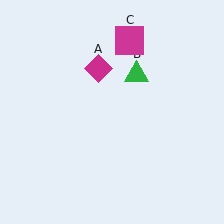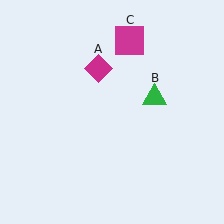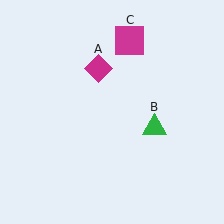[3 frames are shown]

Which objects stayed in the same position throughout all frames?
Magenta diamond (object A) and magenta square (object C) remained stationary.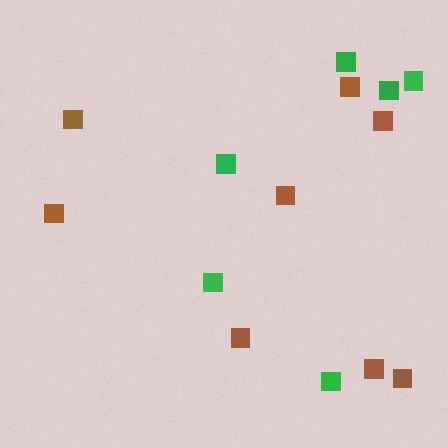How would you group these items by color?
There are 2 groups: one group of brown squares (8) and one group of green squares (6).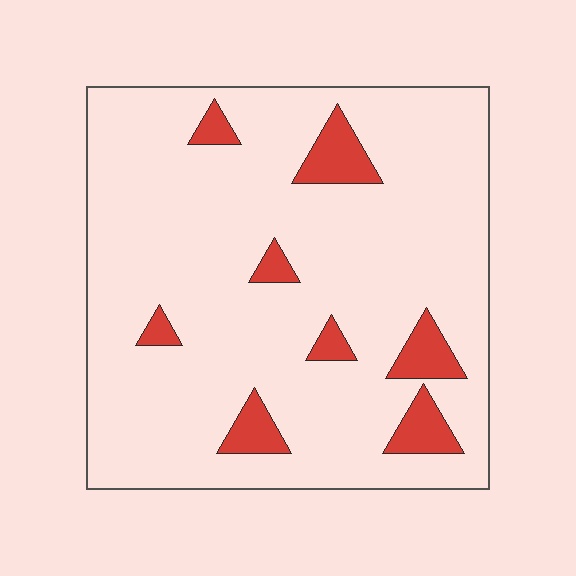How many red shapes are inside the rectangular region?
8.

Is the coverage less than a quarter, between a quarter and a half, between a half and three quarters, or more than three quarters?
Less than a quarter.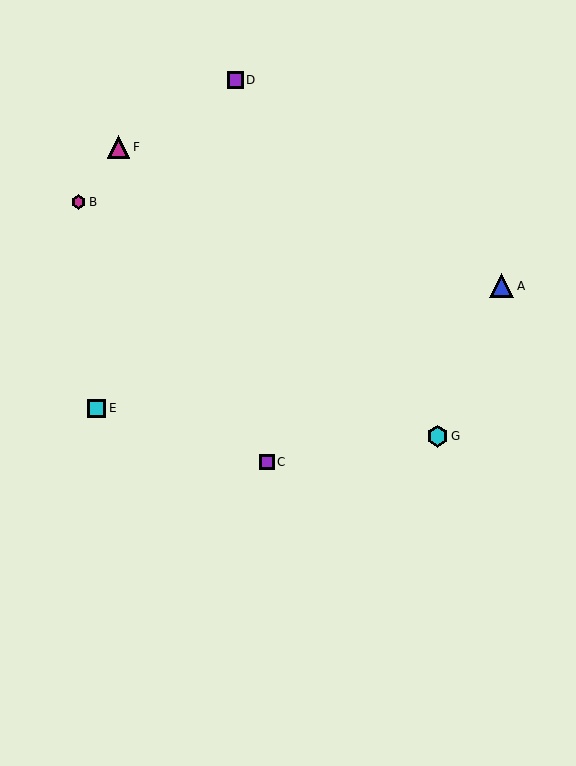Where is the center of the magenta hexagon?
The center of the magenta hexagon is at (78, 202).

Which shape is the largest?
The blue triangle (labeled A) is the largest.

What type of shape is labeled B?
Shape B is a magenta hexagon.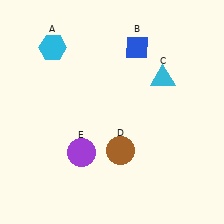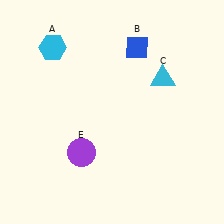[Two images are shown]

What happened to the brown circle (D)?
The brown circle (D) was removed in Image 2. It was in the bottom-right area of Image 1.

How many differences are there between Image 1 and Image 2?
There is 1 difference between the two images.